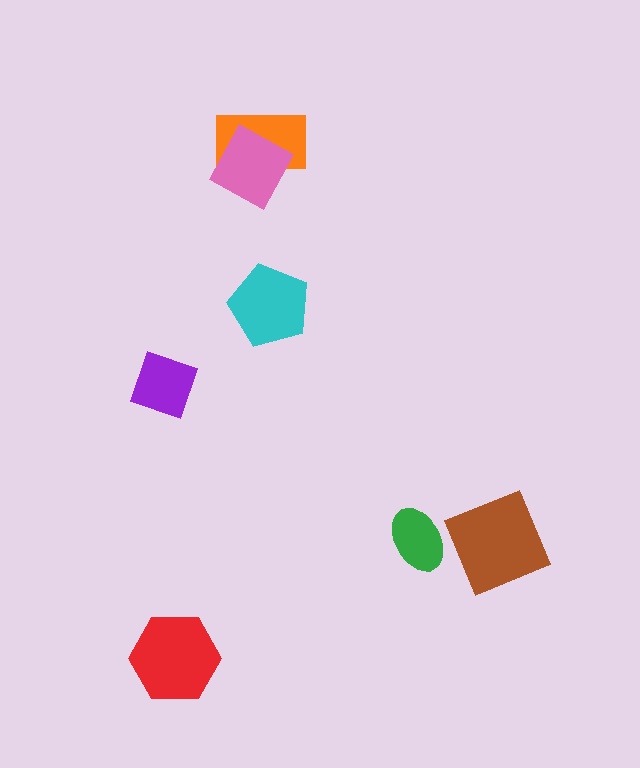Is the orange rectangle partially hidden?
Yes, it is partially covered by another shape.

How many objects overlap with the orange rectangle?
1 object overlaps with the orange rectangle.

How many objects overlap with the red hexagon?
0 objects overlap with the red hexagon.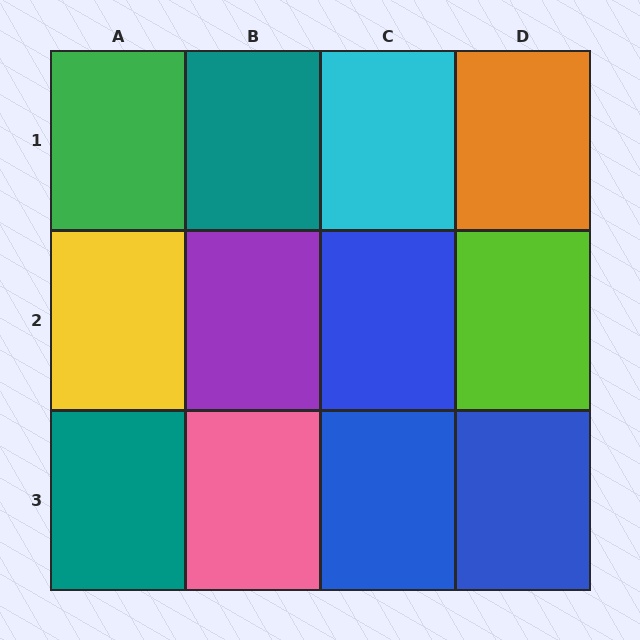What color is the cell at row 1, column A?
Green.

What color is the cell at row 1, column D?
Orange.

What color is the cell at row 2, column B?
Purple.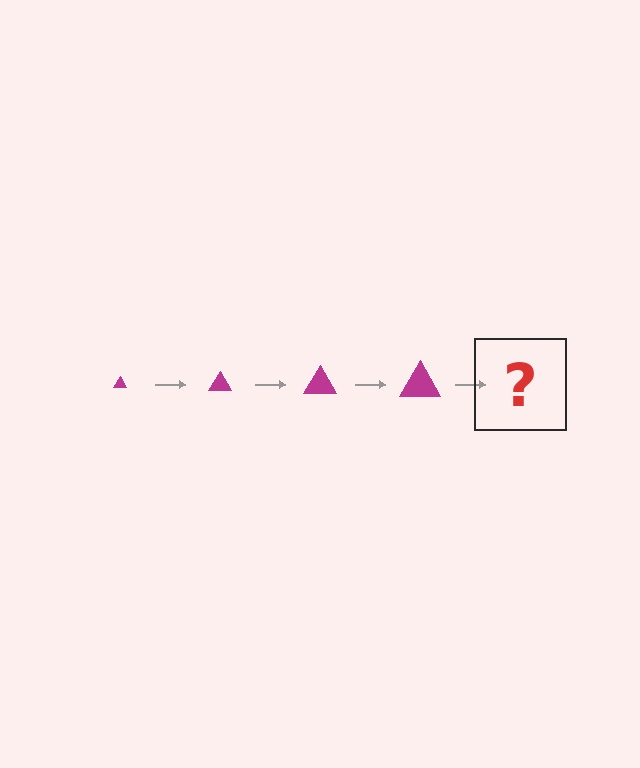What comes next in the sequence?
The next element should be a magenta triangle, larger than the previous one.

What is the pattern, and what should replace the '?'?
The pattern is that the triangle gets progressively larger each step. The '?' should be a magenta triangle, larger than the previous one.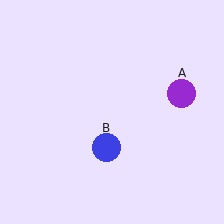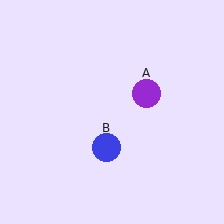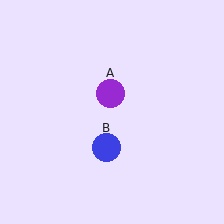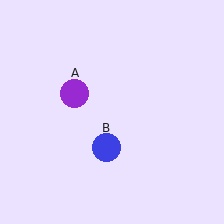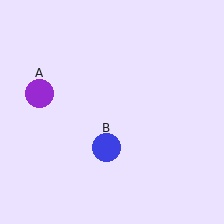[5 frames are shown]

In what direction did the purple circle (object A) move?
The purple circle (object A) moved left.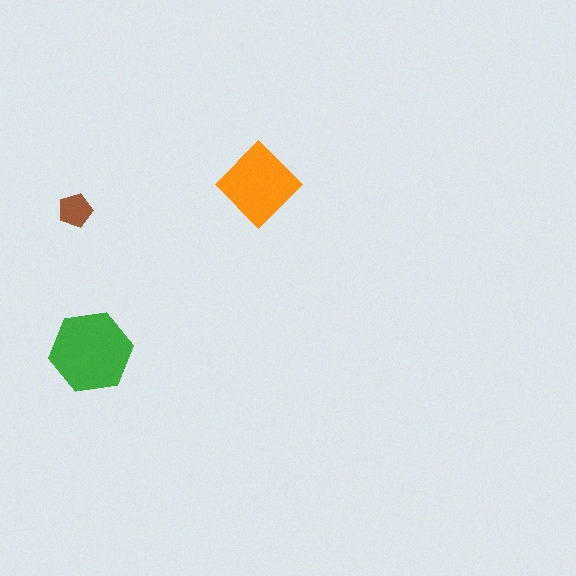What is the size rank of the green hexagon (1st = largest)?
1st.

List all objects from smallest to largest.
The brown pentagon, the orange diamond, the green hexagon.